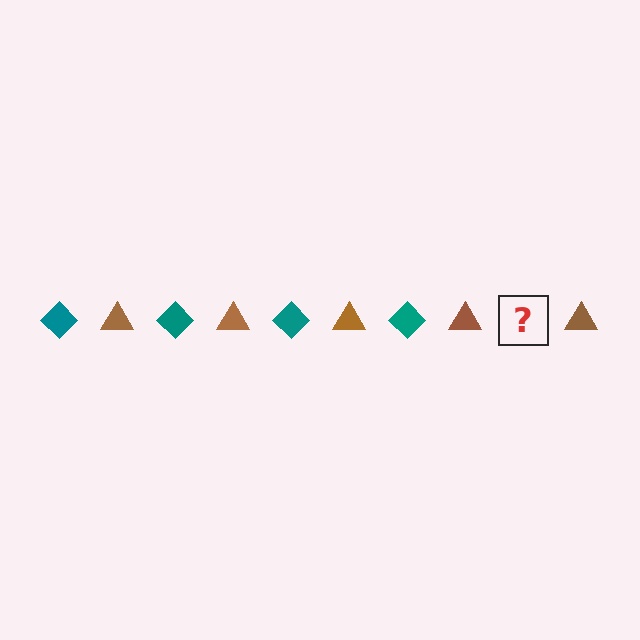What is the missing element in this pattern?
The missing element is a teal diamond.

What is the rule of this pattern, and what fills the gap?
The rule is that the pattern alternates between teal diamond and brown triangle. The gap should be filled with a teal diamond.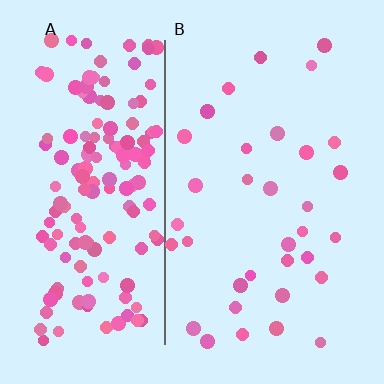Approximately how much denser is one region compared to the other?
Approximately 4.6× — region A over region B.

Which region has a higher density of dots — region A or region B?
A (the left).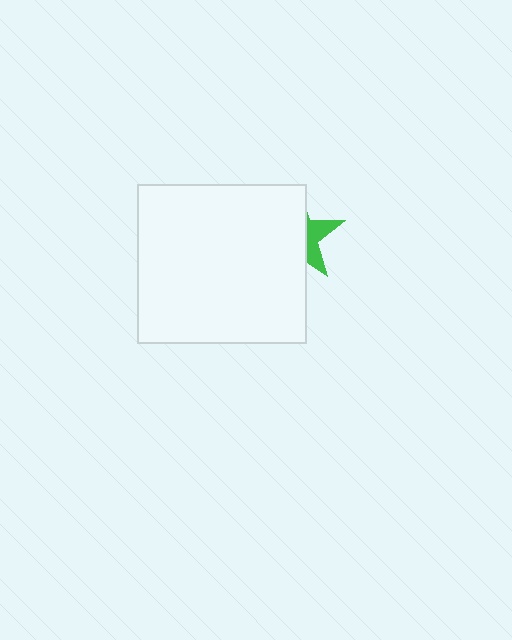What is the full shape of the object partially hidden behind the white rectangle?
The partially hidden object is a green star.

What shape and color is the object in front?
The object in front is a white rectangle.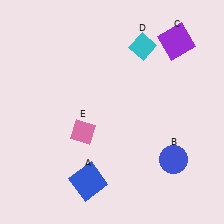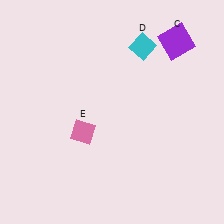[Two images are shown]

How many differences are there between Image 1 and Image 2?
There are 2 differences between the two images.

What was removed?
The blue square (A), the blue circle (B) were removed in Image 2.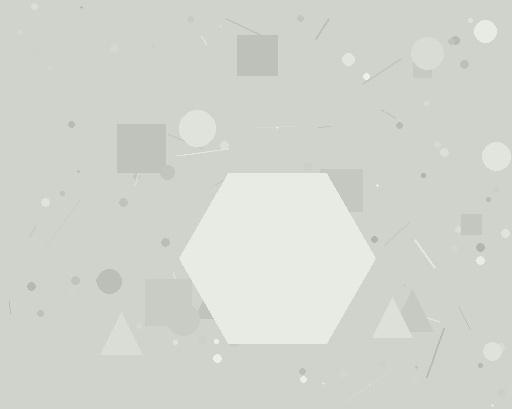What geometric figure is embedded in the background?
A hexagon is embedded in the background.